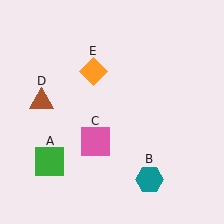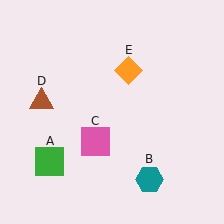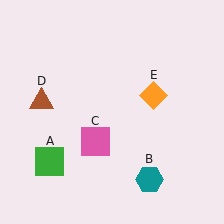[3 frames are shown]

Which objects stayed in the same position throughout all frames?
Green square (object A) and teal hexagon (object B) and pink square (object C) and brown triangle (object D) remained stationary.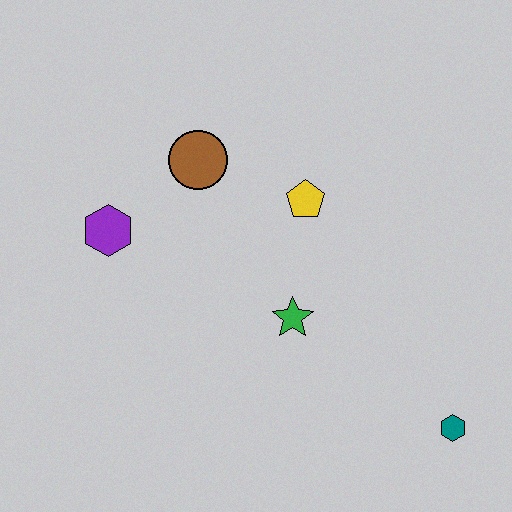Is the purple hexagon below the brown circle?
Yes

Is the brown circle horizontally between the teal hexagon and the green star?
No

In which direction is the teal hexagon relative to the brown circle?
The teal hexagon is below the brown circle.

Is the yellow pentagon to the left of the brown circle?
No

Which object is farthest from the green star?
The purple hexagon is farthest from the green star.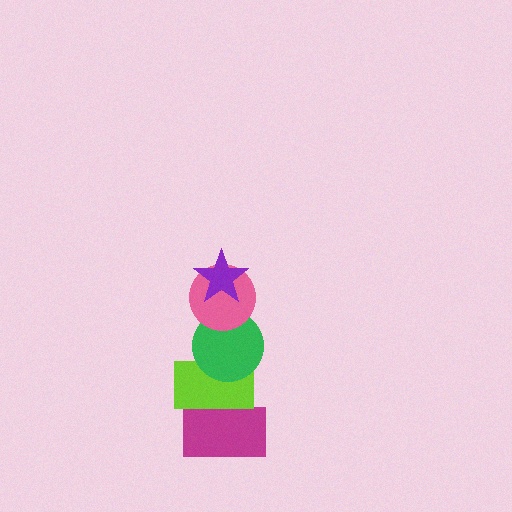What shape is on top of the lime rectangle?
The green circle is on top of the lime rectangle.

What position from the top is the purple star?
The purple star is 1st from the top.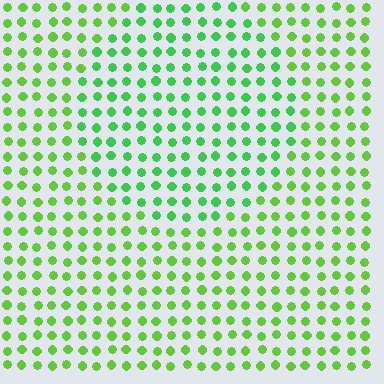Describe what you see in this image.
The image is filled with small lime elements in a uniform arrangement. A circle-shaped region is visible where the elements are tinted to a slightly different hue, forming a subtle color boundary.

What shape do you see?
I see a circle.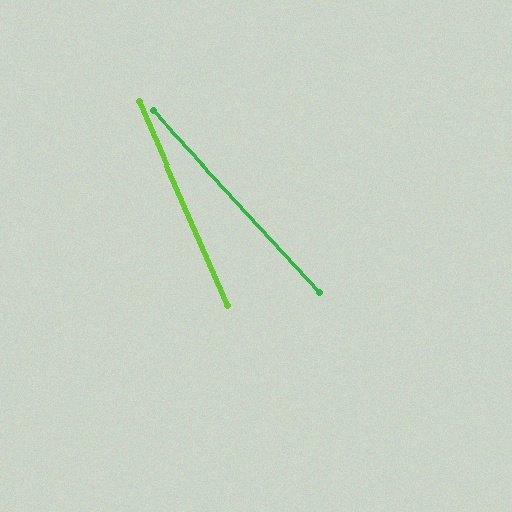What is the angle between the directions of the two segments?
Approximately 19 degrees.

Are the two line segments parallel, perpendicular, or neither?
Neither parallel nor perpendicular — they differ by about 19°.